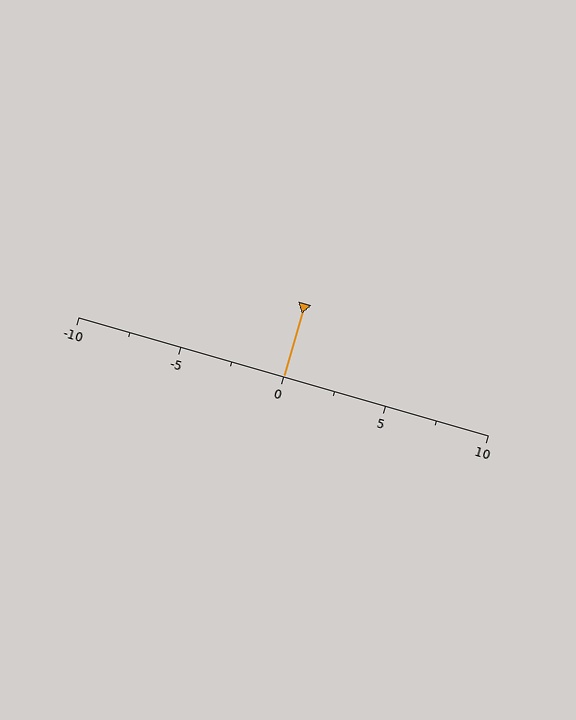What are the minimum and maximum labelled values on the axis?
The axis runs from -10 to 10.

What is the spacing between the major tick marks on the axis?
The major ticks are spaced 5 apart.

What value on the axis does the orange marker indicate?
The marker indicates approximately 0.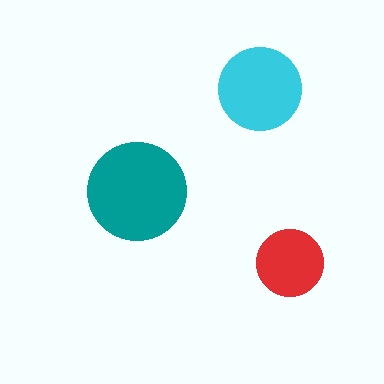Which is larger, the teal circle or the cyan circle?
The teal one.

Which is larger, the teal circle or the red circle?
The teal one.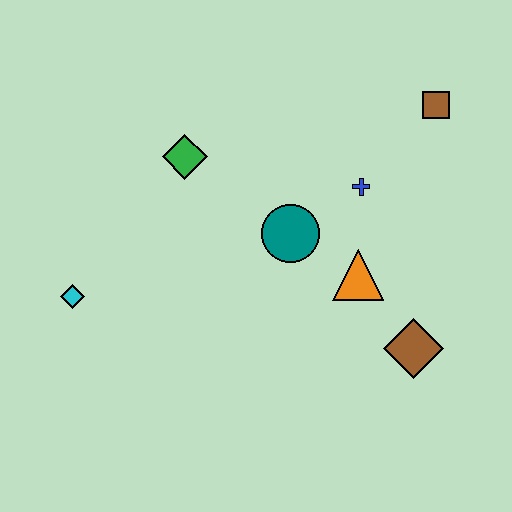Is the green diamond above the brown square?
No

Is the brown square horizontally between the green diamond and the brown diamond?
No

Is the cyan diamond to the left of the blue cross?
Yes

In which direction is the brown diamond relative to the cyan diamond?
The brown diamond is to the right of the cyan diamond.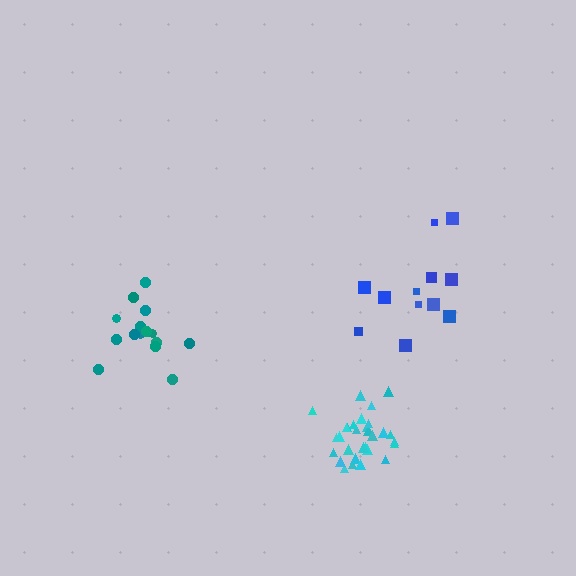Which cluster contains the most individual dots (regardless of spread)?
Cyan (30).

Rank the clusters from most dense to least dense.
cyan, teal, blue.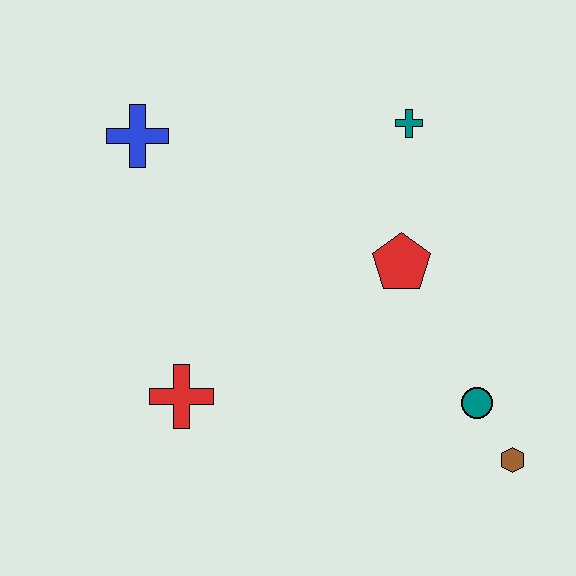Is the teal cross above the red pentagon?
Yes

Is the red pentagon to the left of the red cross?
No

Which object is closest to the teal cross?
The red pentagon is closest to the teal cross.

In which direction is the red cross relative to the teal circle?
The red cross is to the left of the teal circle.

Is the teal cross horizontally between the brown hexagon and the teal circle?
No